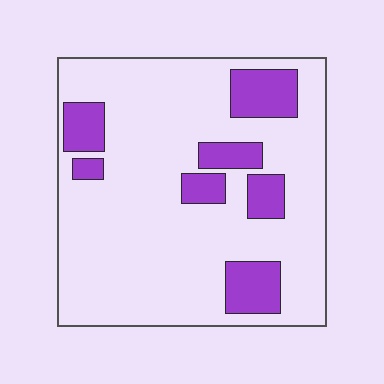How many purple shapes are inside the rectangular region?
7.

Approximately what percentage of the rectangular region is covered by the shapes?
Approximately 20%.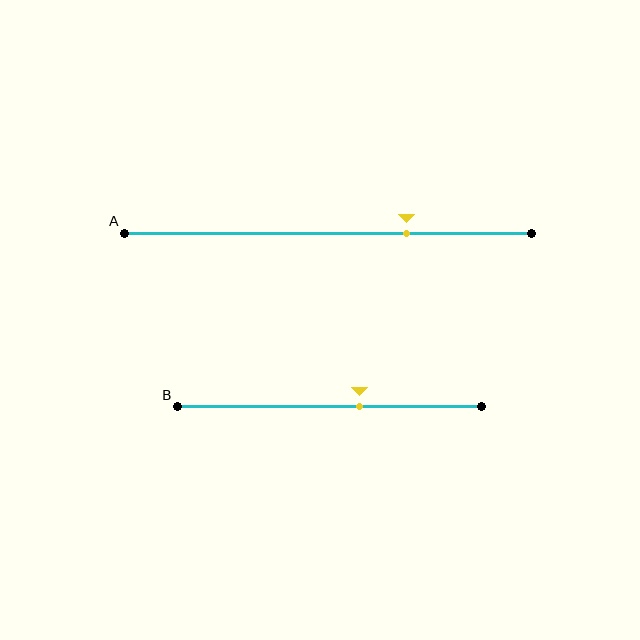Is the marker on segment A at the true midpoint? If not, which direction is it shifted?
No, the marker on segment A is shifted to the right by about 19% of the segment length.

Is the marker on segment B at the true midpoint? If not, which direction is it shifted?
No, the marker on segment B is shifted to the right by about 10% of the segment length.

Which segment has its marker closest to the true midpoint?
Segment B has its marker closest to the true midpoint.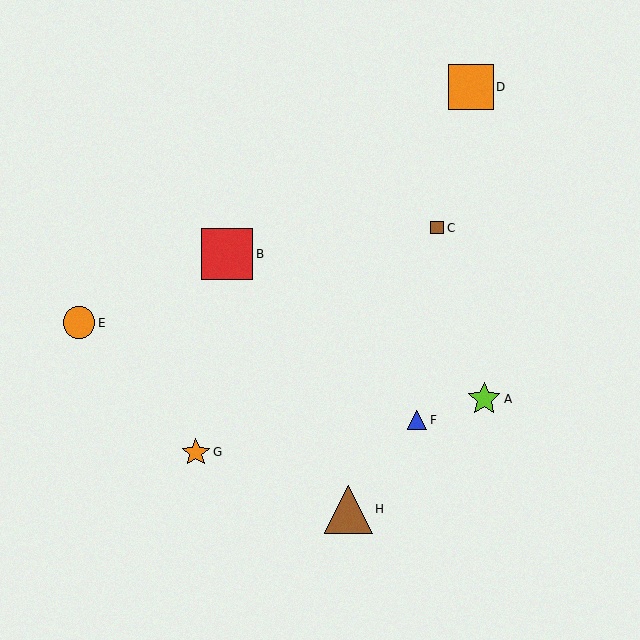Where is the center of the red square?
The center of the red square is at (227, 254).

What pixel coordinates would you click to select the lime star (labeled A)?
Click at (484, 399) to select the lime star A.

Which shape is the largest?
The red square (labeled B) is the largest.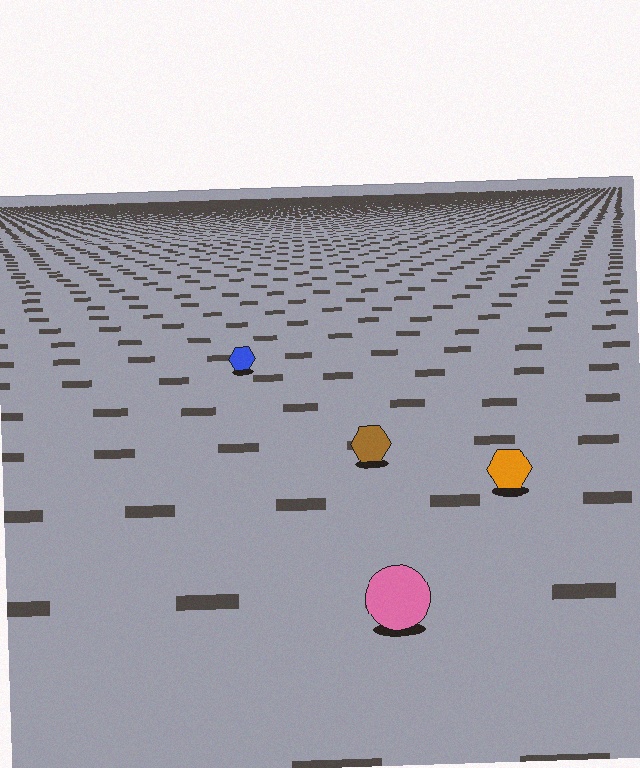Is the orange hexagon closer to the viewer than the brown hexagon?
Yes. The orange hexagon is closer — you can tell from the texture gradient: the ground texture is coarser near it.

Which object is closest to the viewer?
The pink circle is closest. The texture marks near it are larger and more spread out.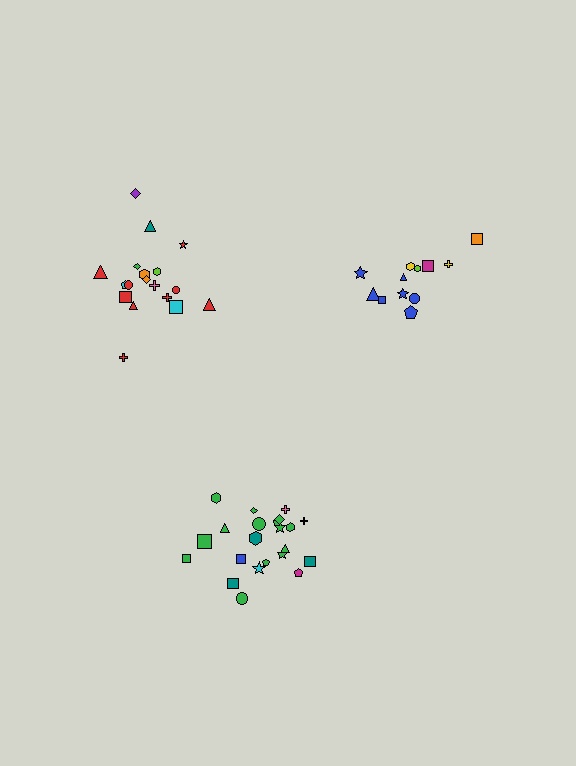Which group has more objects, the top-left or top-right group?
The top-left group.